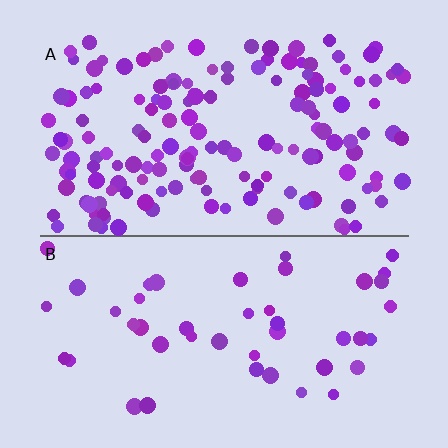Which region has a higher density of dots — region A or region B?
A (the top).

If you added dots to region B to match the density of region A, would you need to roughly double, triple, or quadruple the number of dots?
Approximately triple.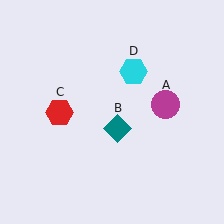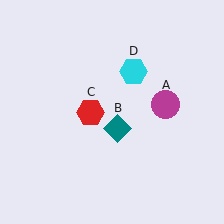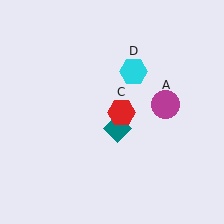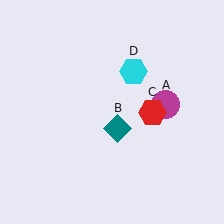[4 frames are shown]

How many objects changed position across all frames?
1 object changed position: red hexagon (object C).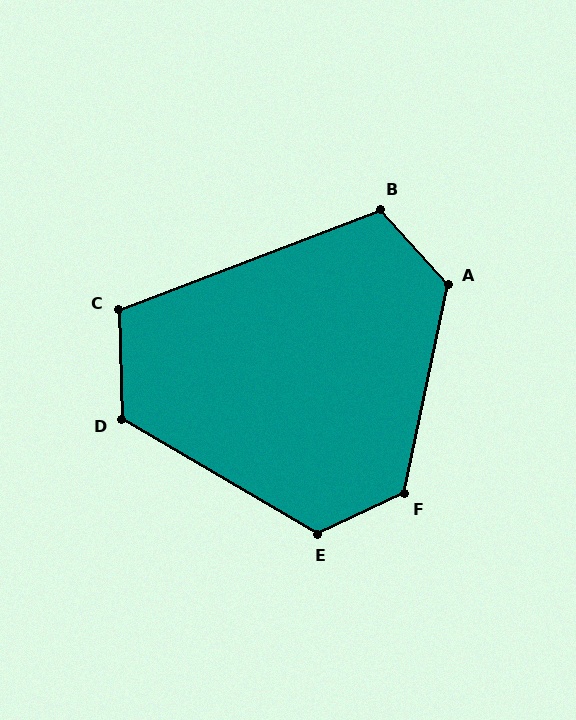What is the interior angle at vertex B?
Approximately 111 degrees (obtuse).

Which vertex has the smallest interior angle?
C, at approximately 109 degrees.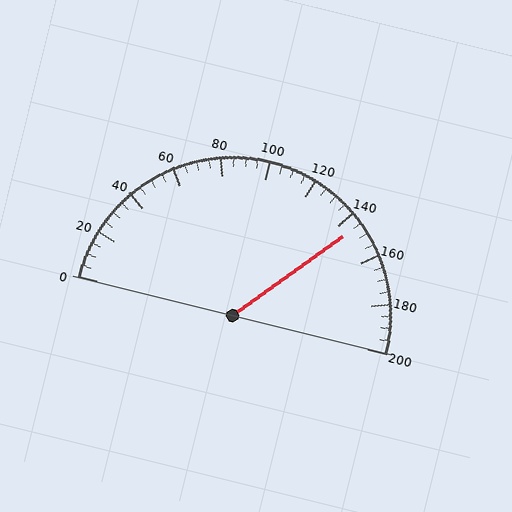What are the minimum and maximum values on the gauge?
The gauge ranges from 0 to 200.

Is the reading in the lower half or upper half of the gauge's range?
The reading is in the upper half of the range (0 to 200).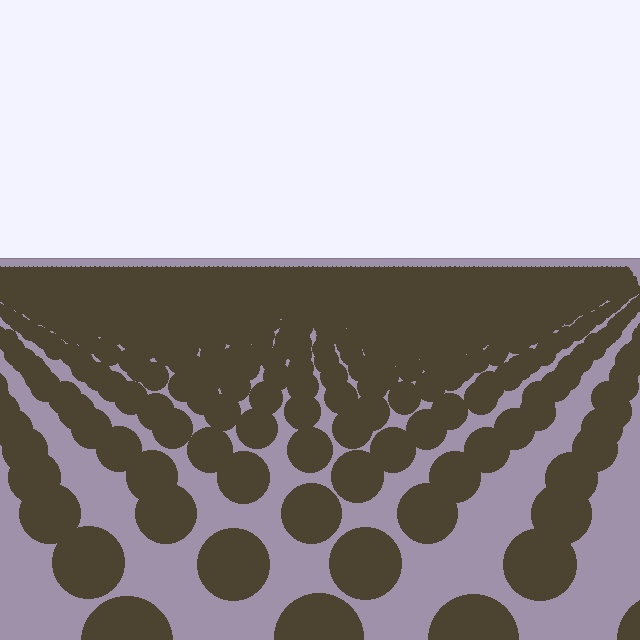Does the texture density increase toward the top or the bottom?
Density increases toward the top.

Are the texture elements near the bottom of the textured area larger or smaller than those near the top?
Larger. Near the bottom, elements are closer to the viewer and appear at a bigger on-screen size.